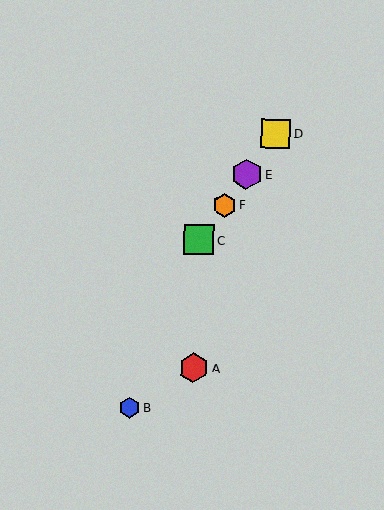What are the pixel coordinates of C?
Object C is at (199, 240).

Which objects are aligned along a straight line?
Objects C, D, E, F are aligned along a straight line.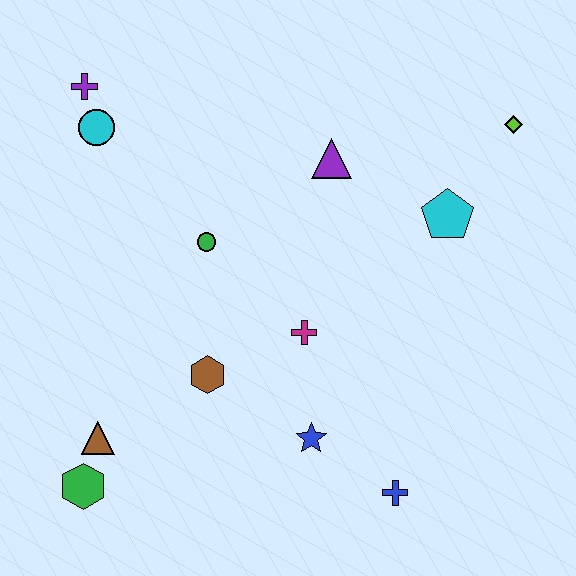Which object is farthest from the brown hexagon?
The lime diamond is farthest from the brown hexagon.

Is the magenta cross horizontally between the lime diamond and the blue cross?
No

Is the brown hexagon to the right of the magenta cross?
No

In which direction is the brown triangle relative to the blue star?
The brown triangle is to the left of the blue star.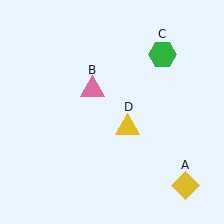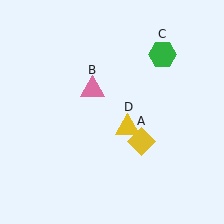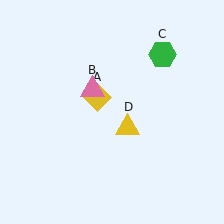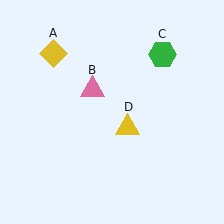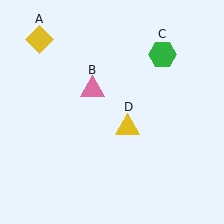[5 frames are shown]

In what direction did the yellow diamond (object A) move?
The yellow diamond (object A) moved up and to the left.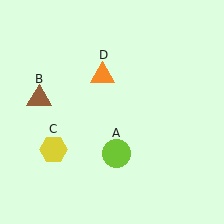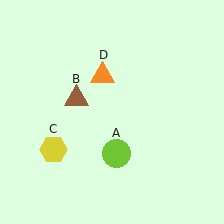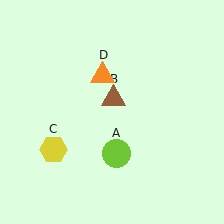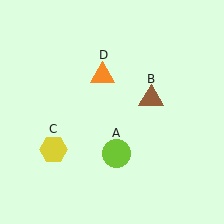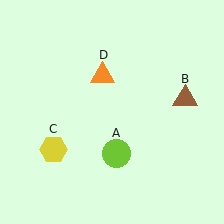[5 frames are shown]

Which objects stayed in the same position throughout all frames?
Lime circle (object A) and yellow hexagon (object C) and orange triangle (object D) remained stationary.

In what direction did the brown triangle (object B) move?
The brown triangle (object B) moved right.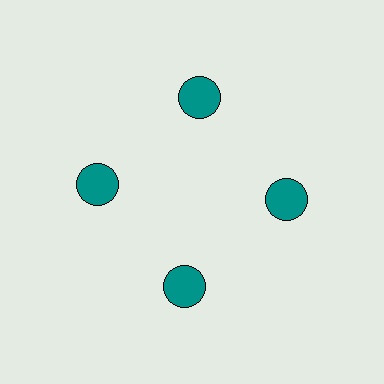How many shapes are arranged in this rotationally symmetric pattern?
There are 4 shapes, arranged in 4 groups of 1.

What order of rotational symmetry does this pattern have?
This pattern has 4-fold rotational symmetry.